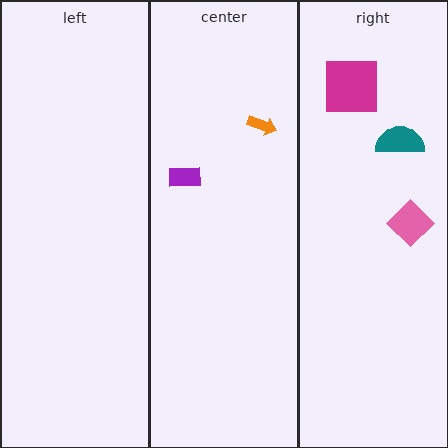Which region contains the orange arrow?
The center region.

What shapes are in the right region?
The magenta square, the pink diamond, the teal semicircle.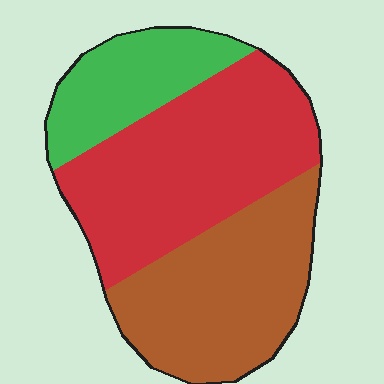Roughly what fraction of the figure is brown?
Brown covers around 35% of the figure.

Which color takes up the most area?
Red, at roughly 45%.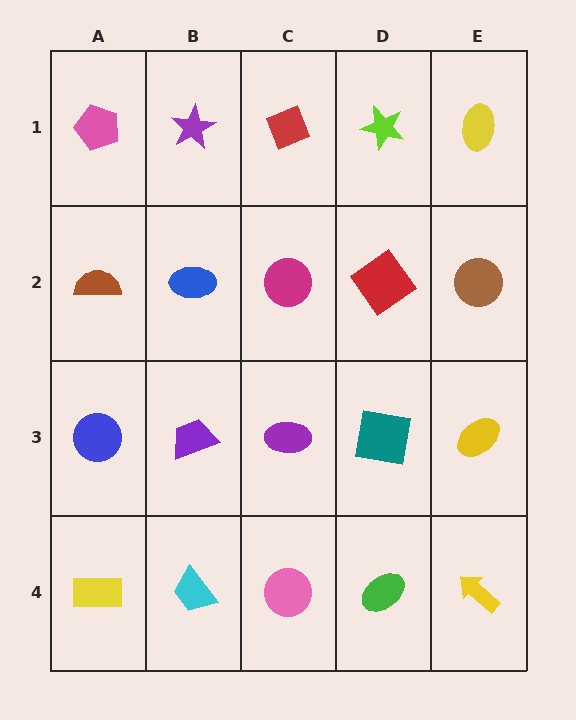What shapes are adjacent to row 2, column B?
A purple star (row 1, column B), a purple trapezoid (row 3, column B), a brown semicircle (row 2, column A), a magenta circle (row 2, column C).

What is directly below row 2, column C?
A purple ellipse.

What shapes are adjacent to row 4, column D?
A teal square (row 3, column D), a pink circle (row 4, column C), a yellow arrow (row 4, column E).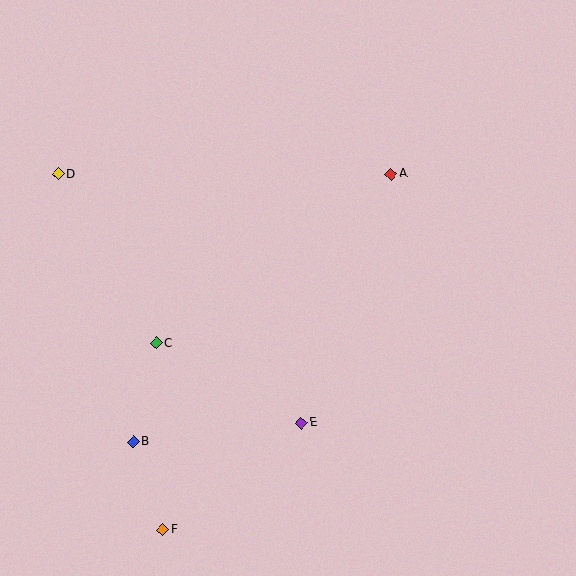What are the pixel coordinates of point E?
Point E is at (301, 423).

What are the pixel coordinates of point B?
Point B is at (133, 442).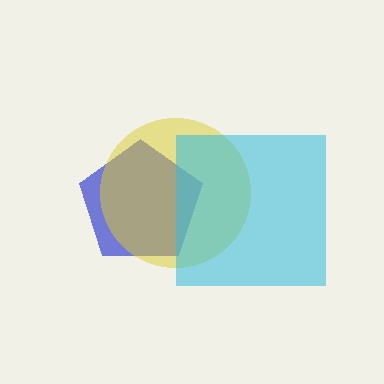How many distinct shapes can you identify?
There are 3 distinct shapes: a blue pentagon, a yellow circle, a cyan square.